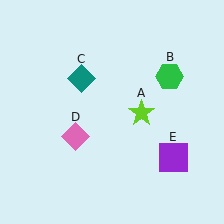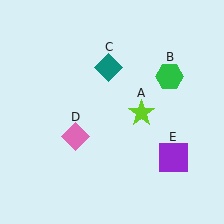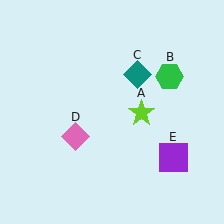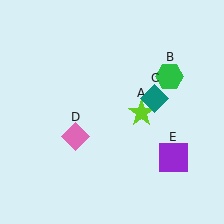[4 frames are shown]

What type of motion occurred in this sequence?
The teal diamond (object C) rotated clockwise around the center of the scene.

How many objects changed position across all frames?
1 object changed position: teal diamond (object C).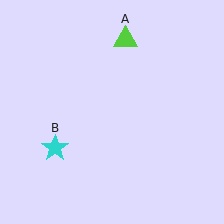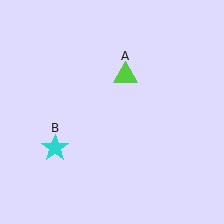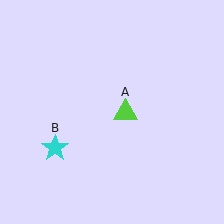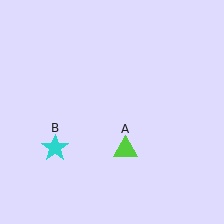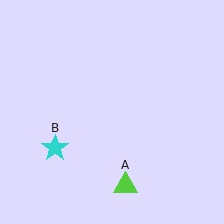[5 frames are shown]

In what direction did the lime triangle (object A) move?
The lime triangle (object A) moved down.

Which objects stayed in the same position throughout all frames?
Cyan star (object B) remained stationary.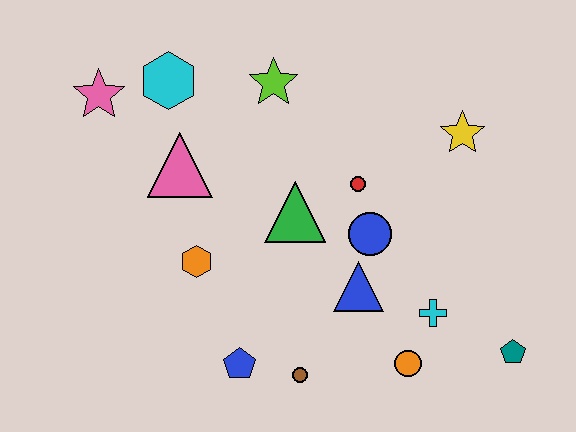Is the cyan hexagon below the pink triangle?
No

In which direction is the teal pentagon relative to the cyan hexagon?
The teal pentagon is to the right of the cyan hexagon.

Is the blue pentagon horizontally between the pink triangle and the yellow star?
Yes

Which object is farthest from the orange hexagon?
The teal pentagon is farthest from the orange hexagon.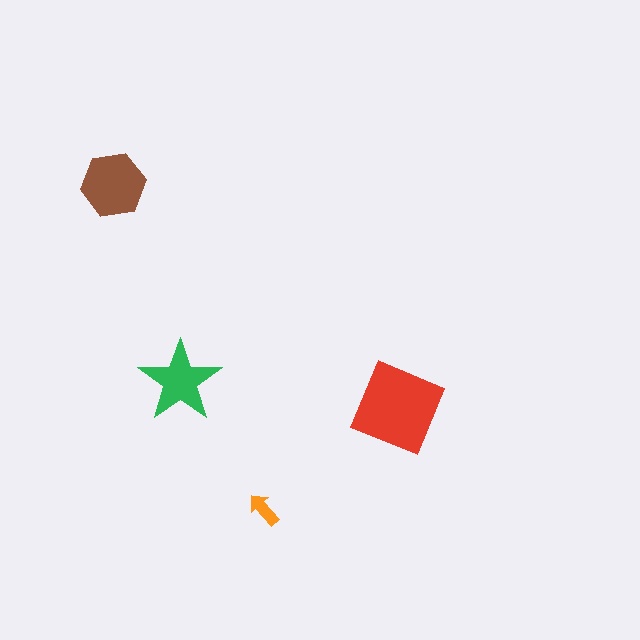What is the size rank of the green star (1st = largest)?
3rd.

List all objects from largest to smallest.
The red diamond, the brown hexagon, the green star, the orange arrow.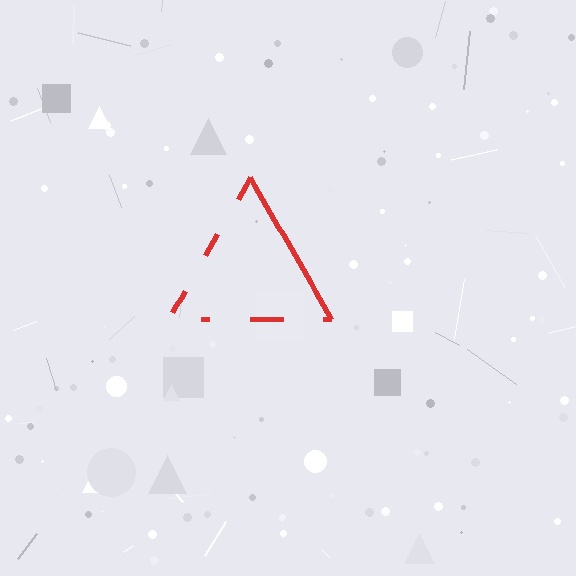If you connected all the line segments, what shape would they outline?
They would outline a triangle.